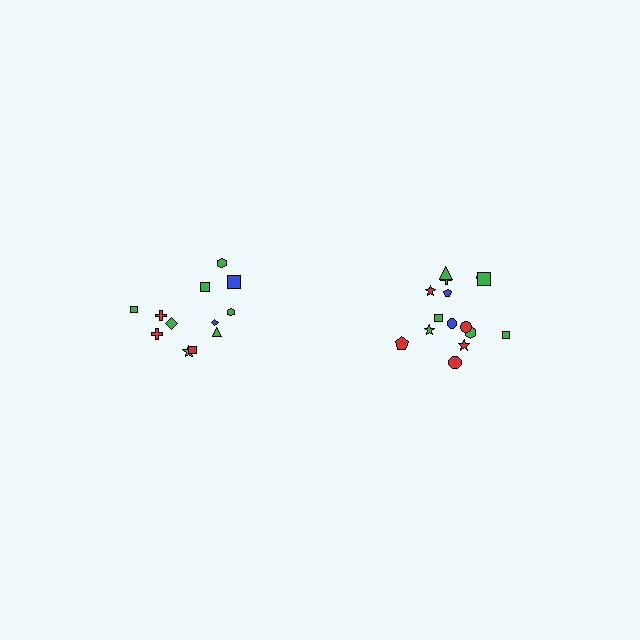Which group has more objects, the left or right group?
The right group.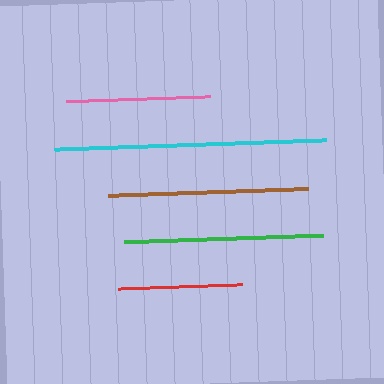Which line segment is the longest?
The cyan line is the longest at approximately 272 pixels.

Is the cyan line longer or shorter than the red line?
The cyan line is longer than the red line.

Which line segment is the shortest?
The red line is the shortest at approximately 124 pixels.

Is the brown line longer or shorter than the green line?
The brown line is longer than the green line.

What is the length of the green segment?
The green segment is approximately 200 pixels long.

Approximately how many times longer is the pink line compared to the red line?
The pink line is approximately 1.2 times the length of the red line.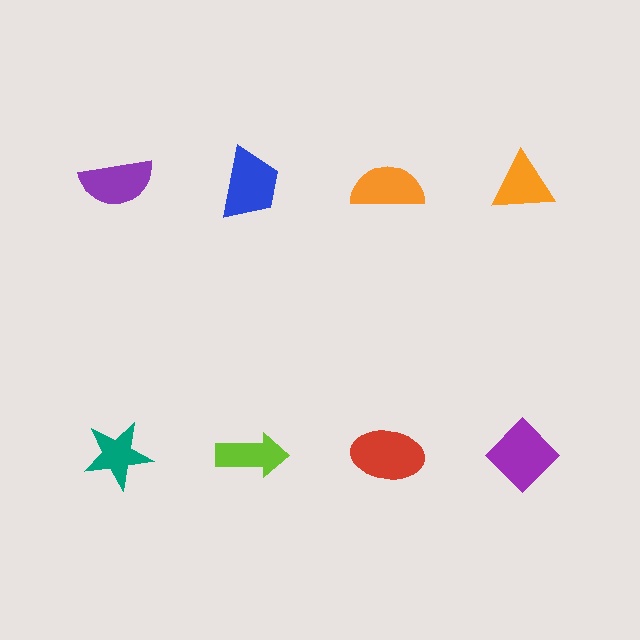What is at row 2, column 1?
A teal star.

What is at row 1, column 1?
A purple semicircle.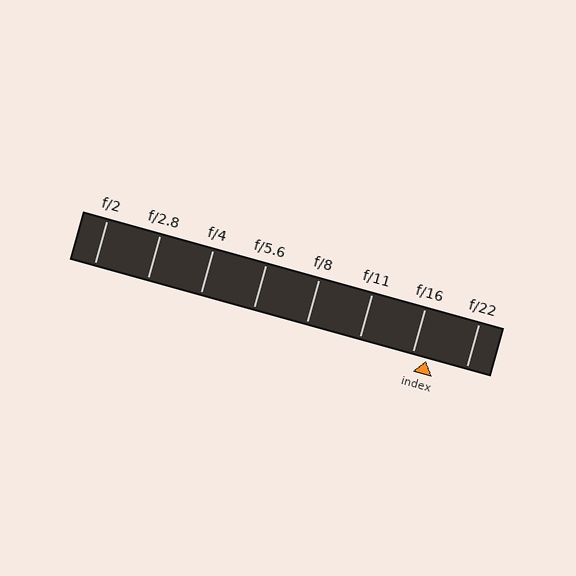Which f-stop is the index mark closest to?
The index mark is closest to f/16.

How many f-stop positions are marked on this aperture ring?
There are 8 f-stop positions marked.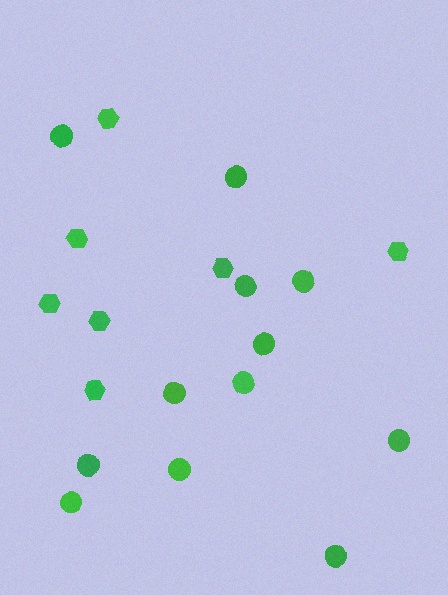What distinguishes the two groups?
There are 2 groups: one group of hexagons (7) and one group of circles (12).